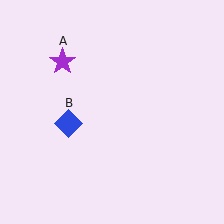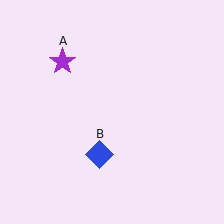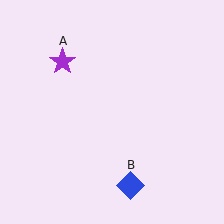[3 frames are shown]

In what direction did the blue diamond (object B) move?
The blue diamond (object B) moved down and to the right.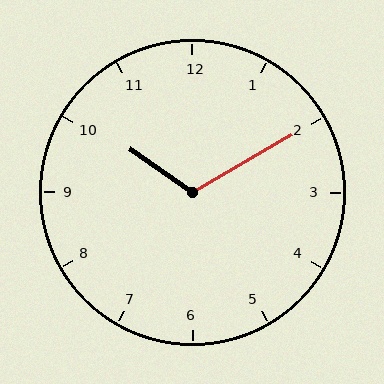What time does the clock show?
10:10.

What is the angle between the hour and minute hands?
Approximately 115 degrees.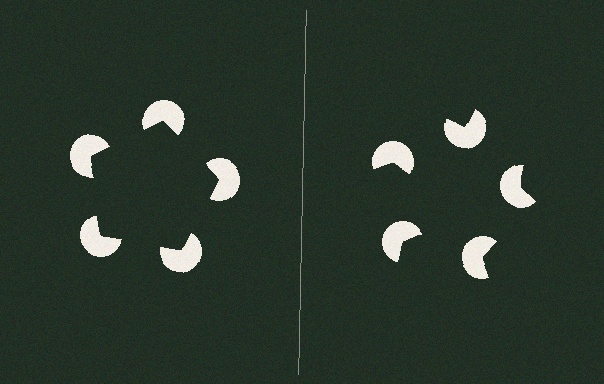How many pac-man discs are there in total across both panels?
10 — 5 on each side.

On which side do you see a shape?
An illusory pentagon appears on the left side. On the right side the wedge cuts are rotated, so no coherent shape forms.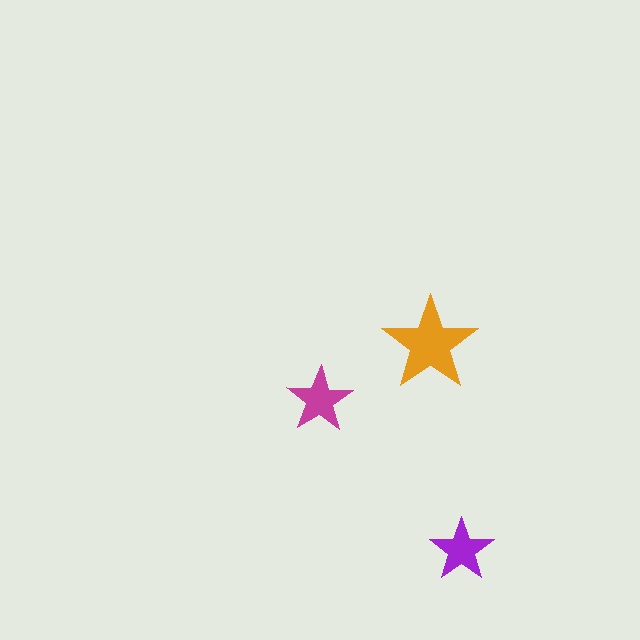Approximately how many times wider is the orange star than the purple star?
About 1.5 times wider.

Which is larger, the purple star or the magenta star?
The magenta one.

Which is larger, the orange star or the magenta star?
The orange one.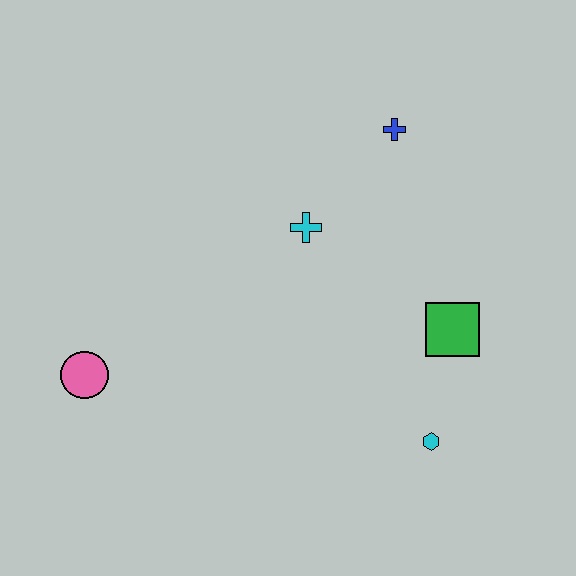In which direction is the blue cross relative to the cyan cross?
The blue cross is above the cyan cross.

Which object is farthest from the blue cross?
The pink circle is farthest from the blue cross.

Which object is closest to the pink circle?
The cyan cross is closest to the pink circle.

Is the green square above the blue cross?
No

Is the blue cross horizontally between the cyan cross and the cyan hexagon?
Yes